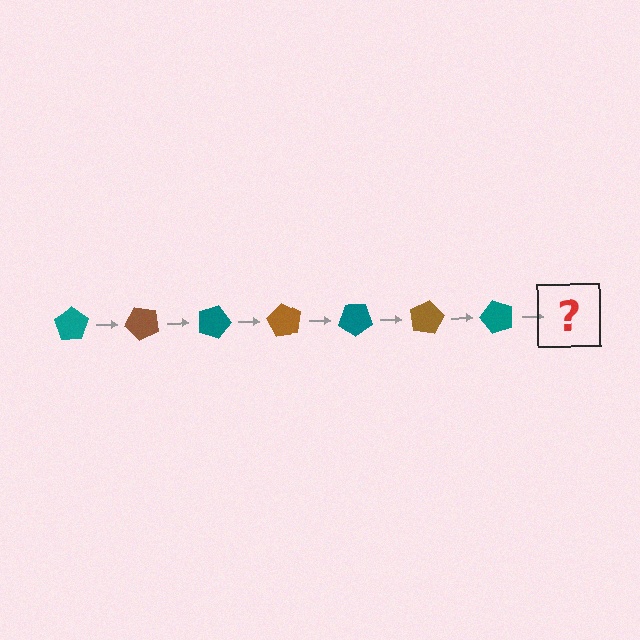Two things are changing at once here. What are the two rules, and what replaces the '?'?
The two rules are that it rotates 45 degrees each step and the color cycles through teal and brown. The '?' should be a brown pentagon, rotated 315 degrees from the start.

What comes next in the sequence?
The next element should be a brown pentagon, rotated 315 degrees from the start.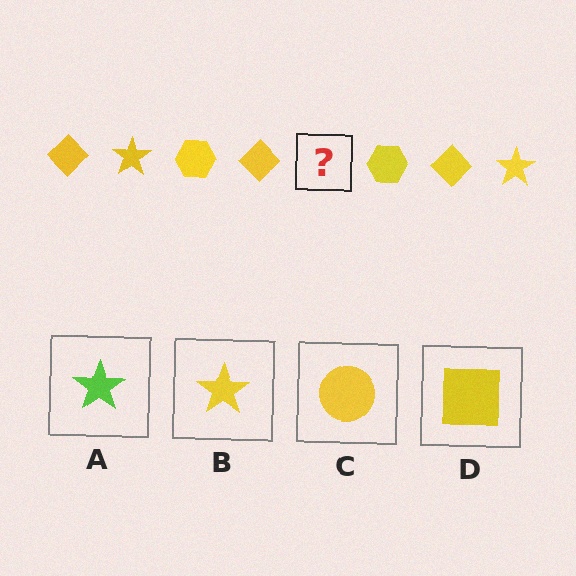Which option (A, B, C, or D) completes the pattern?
B.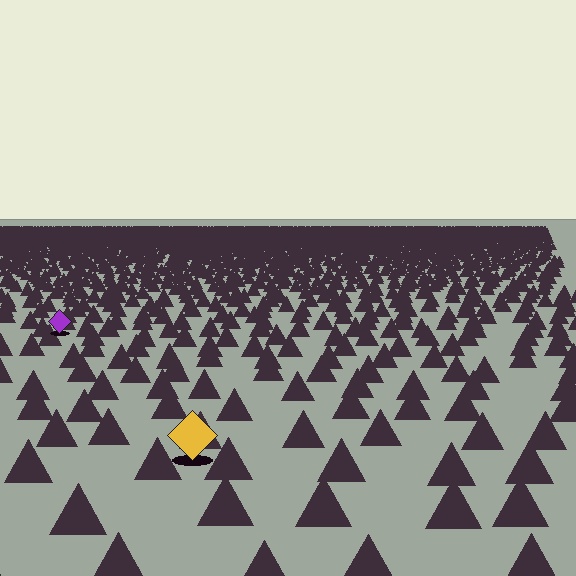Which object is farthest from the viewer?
The purple diamond is farthest from the viewer. It appears smaller and the ground texture around it is denser.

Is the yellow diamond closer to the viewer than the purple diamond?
Yes. The yellow diamond is closer — you can tell from the texture gradient: the ground texture is coarser near it.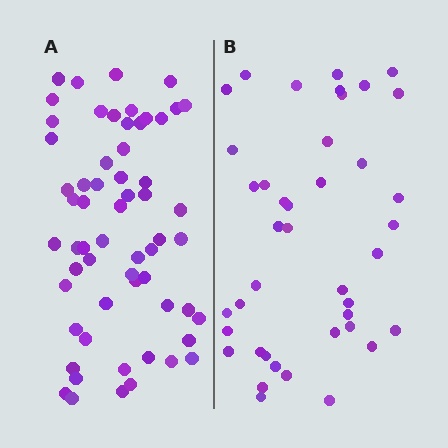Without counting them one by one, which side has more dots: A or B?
Region A (the left region) has more dots.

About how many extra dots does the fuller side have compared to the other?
Region A has approximately 20 more dots than region B.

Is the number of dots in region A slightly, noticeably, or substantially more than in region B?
Region A has substantially more. The ratio is roughly 1.5 to 1.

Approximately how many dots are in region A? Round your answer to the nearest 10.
About 60 dots.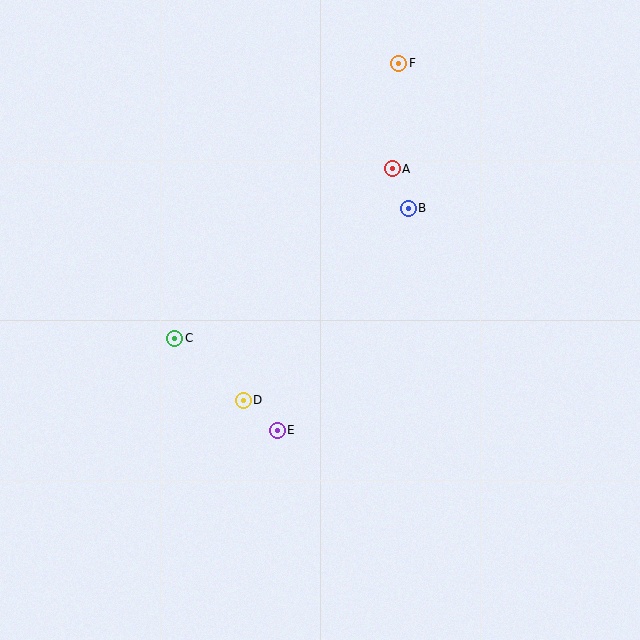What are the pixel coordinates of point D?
Point D is at (243, 400).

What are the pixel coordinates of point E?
Point E is at (277, 430).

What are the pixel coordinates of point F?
Point F is at (399, 63).